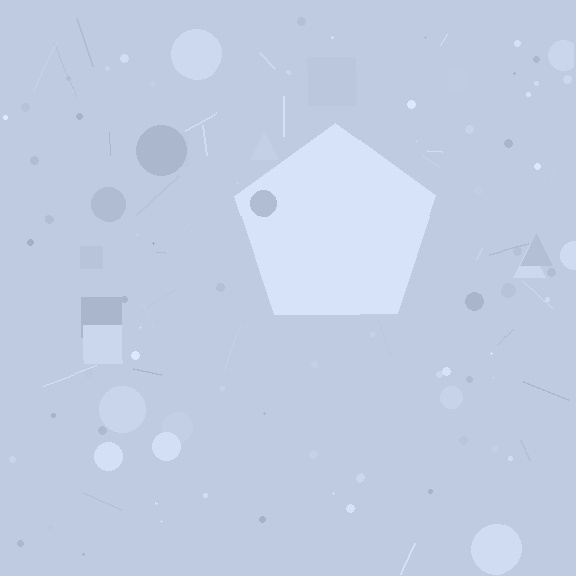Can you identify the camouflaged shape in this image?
The camouflaged shape is a pentagon.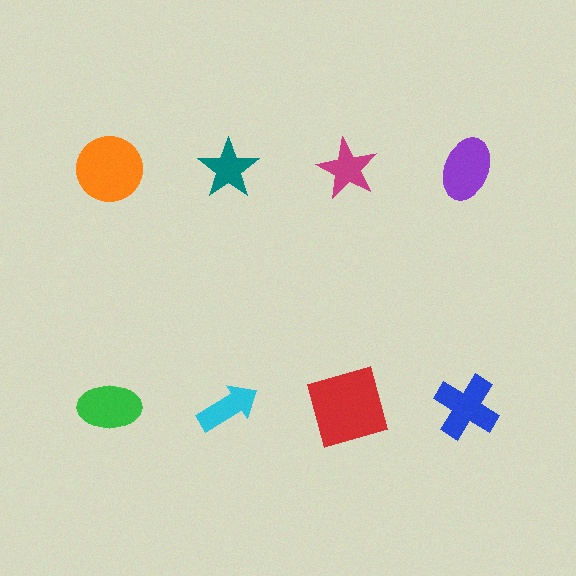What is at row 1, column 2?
A teal star.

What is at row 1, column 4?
A purple ellipse.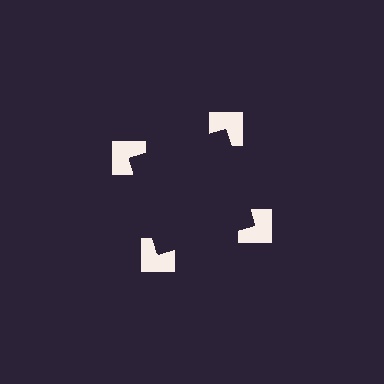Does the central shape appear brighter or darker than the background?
It typically appears slightly darker than the background, even though no actual brightness change is drawn.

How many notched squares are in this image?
There are 4 — one at each vertex of the illusory square.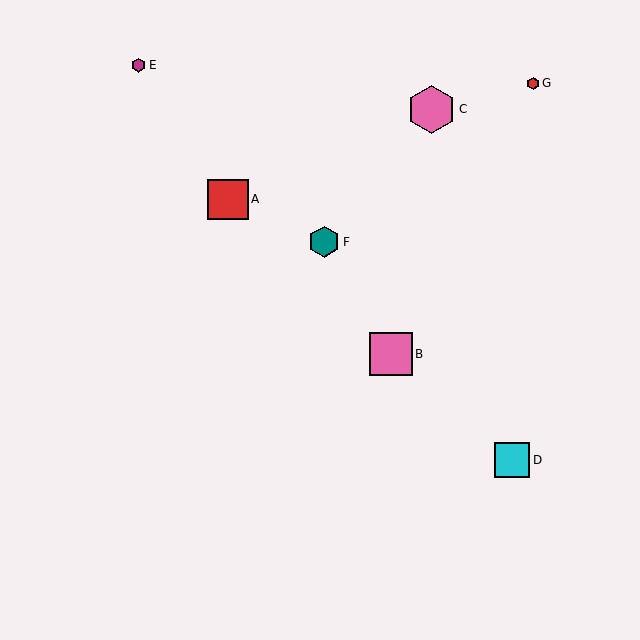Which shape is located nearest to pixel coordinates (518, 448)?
The cyan square (labeled D) at (512, 460) is nearest to that location.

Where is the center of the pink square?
The center of the pink square is at (391, 354).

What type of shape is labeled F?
Shape F is a teal hexagon.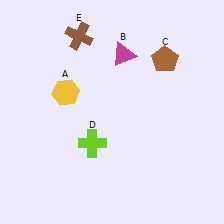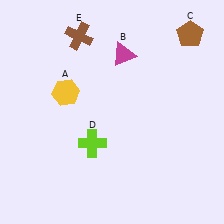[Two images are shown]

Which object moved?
The brown pentagon (C) moved up.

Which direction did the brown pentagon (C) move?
The brown pentagon (C) moved up.